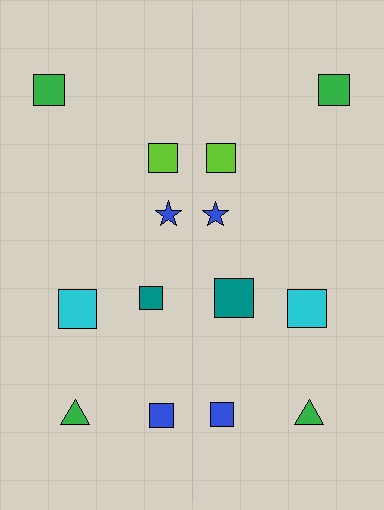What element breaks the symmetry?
The teal square on the right side has a different size than its mirror counterpart.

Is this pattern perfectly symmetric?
No, the pattern is not perfectly symmetric. The teal square on the right side has a different size than its mirror counterpart.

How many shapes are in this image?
There are 14 shapes in this image.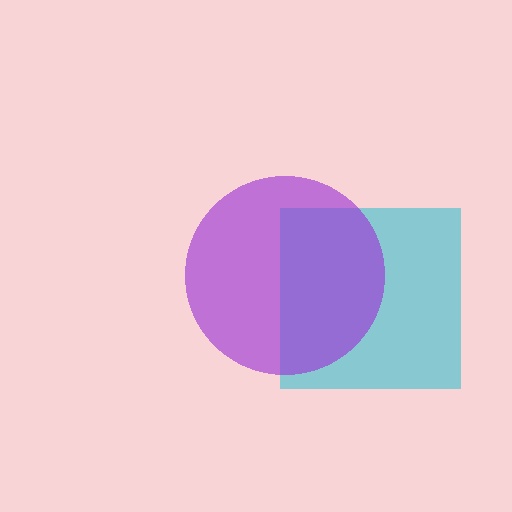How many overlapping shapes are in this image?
There are 2 overlapping shapes in the image.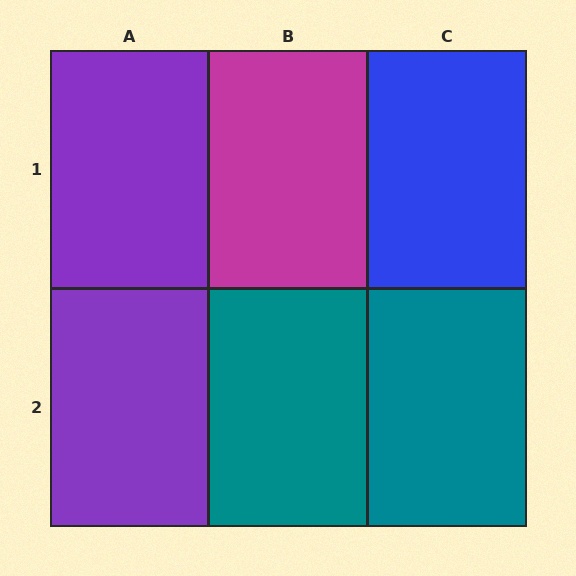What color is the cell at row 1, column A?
Purple.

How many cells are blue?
1 cell is blue.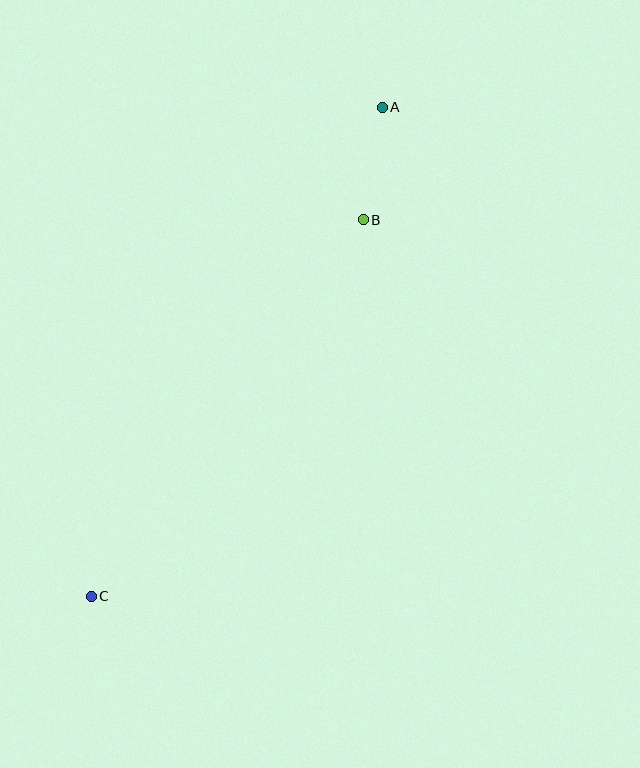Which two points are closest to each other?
Points A and B are closest to each other.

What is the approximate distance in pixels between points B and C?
The distance between B and C is approximately 464 pixels.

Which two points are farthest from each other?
Points A and C are farthest from each other.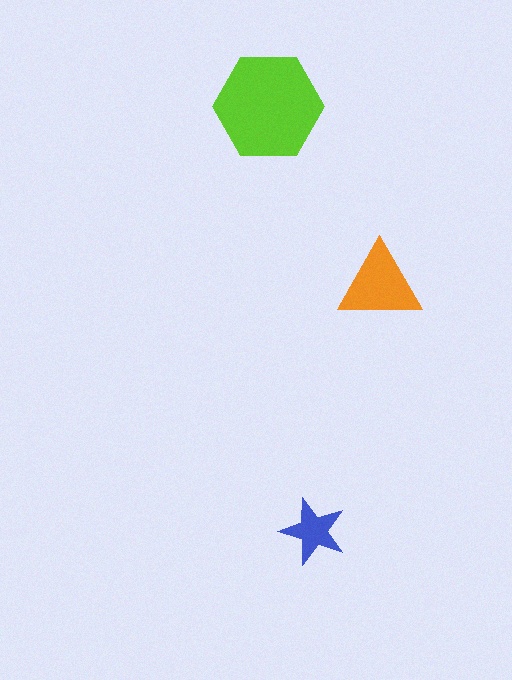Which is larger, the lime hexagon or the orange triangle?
The lime hexagon.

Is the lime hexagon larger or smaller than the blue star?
Larger.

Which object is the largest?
The lime hexagon.